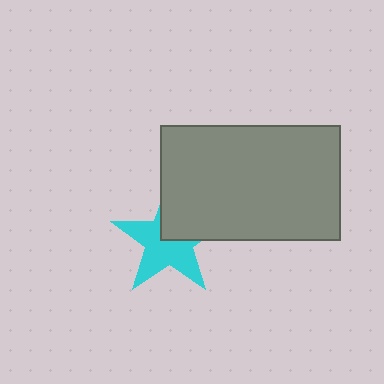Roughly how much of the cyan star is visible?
About half of it is visible (roughly 61%).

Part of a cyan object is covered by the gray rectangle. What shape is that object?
It is a star.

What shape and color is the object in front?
The object in front is a gray rectangle.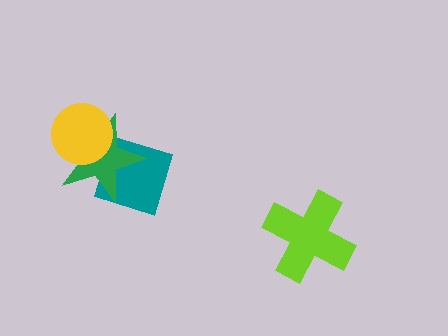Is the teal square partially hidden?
Yes, it is partially covered by another shape.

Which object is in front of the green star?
The yellow circle is in front of the green star.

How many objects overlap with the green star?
2 objects overlap with the green star.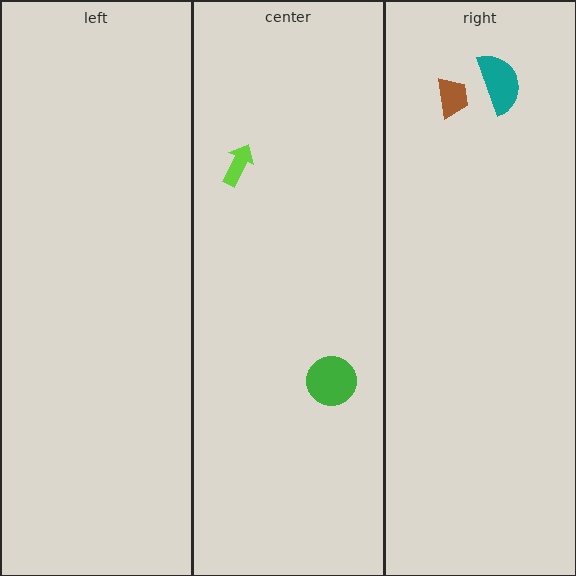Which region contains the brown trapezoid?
The right region.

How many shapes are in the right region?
2.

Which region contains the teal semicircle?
The right region.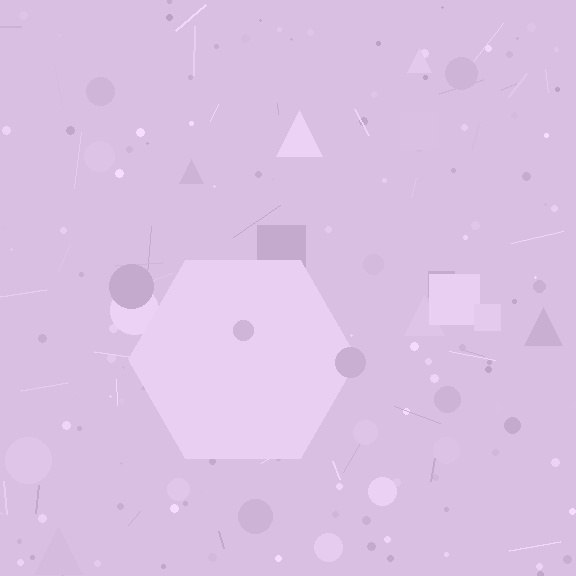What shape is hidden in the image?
A hexagon is hidden in the image.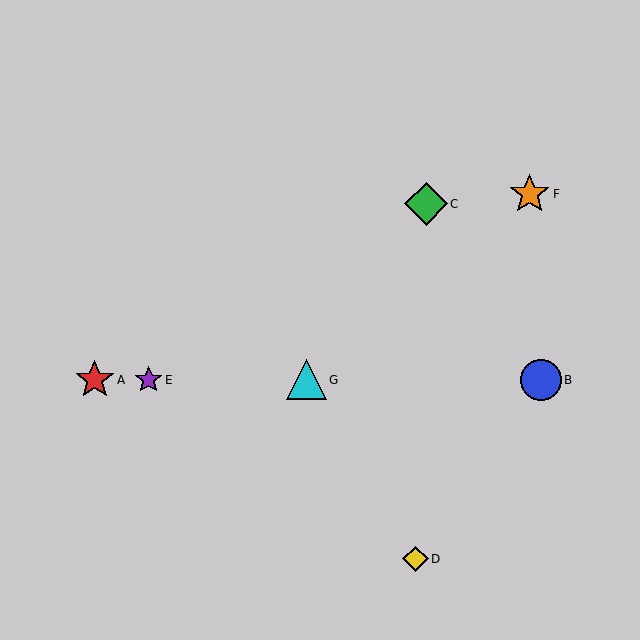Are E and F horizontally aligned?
No, E is at y≈380 and F is at y≈194.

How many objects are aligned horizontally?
4 objects (A, B, E, G) are aligned horizontally.